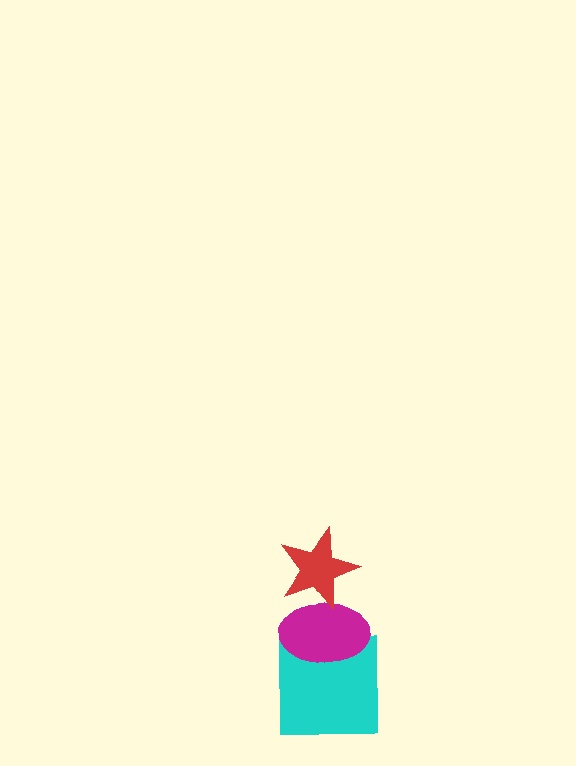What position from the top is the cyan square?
The cyan square is 3rd from the top.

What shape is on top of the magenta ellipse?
The red star is on top of the magenta ellipse.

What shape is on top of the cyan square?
The magenta ellipse is on top of the cyan square.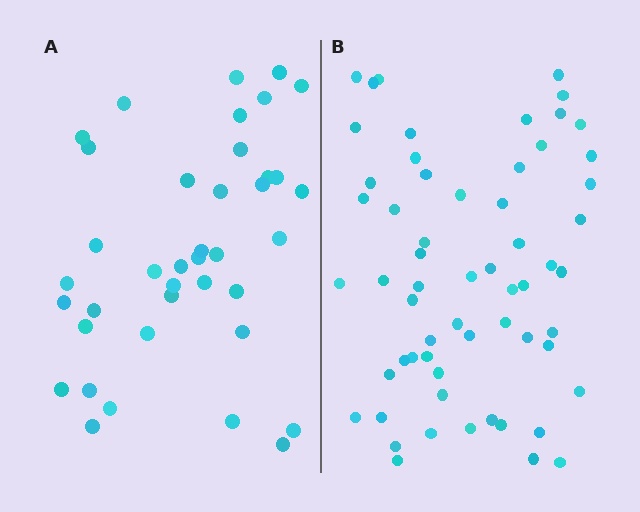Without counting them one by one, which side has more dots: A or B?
Region B (the right region) has more dots.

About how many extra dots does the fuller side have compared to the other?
Region B has approximately 20 more dots than region A.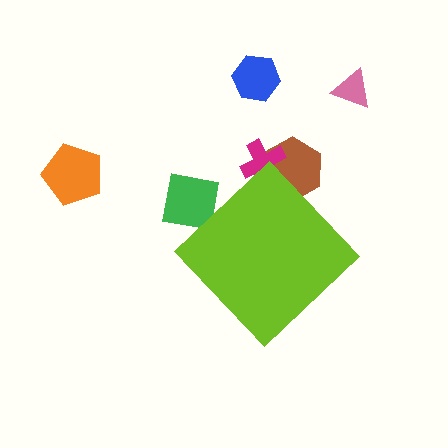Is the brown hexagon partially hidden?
Yes, the brown hexagon is partially hidden behind the lime diamond.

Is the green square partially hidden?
Yes, the green square is partially hidden behind the lime diamond.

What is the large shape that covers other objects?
A lime diamond.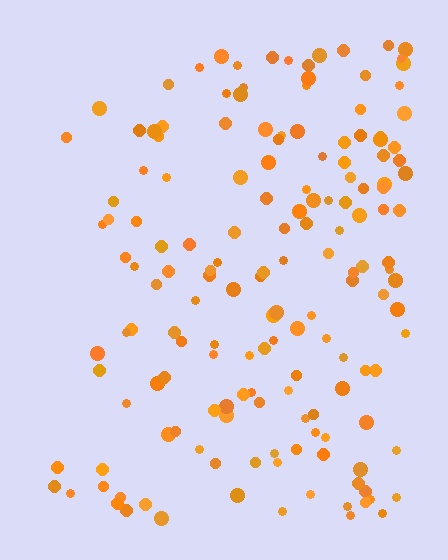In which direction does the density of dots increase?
From left to right, with the right side densest.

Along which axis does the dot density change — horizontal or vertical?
Horizontal.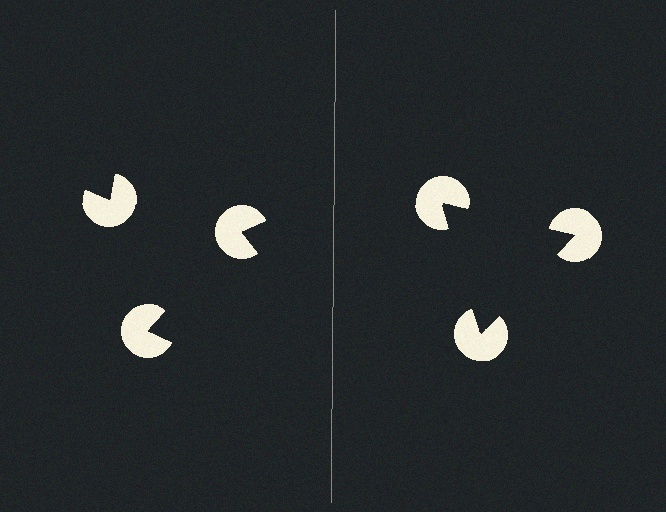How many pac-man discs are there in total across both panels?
6 — 3 on each side.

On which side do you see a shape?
An illusory triangle appears on the right side. On the left side the wedge cuts are rotated, so no coherent shape forms.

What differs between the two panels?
The pac-man discs are positioned identically on both sides; only the wedge orientations differ. On the right they align to a triangle; on the left they are misaligned.